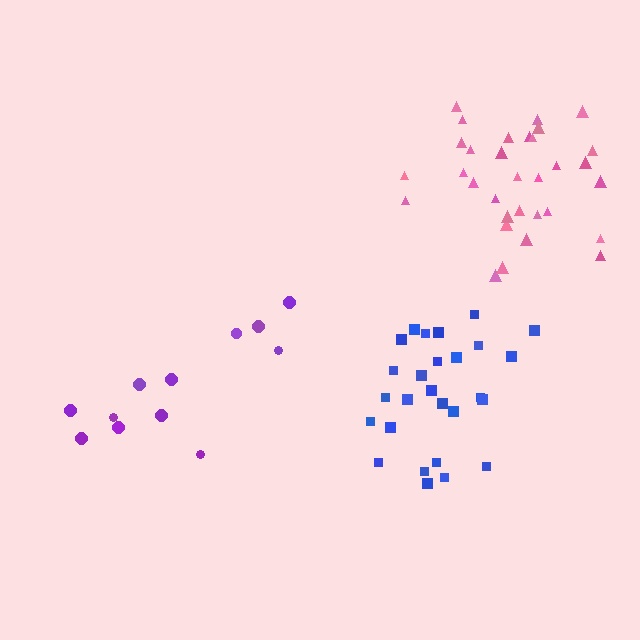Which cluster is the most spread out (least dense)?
Purple.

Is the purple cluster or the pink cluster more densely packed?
Pink.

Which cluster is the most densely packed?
Blue.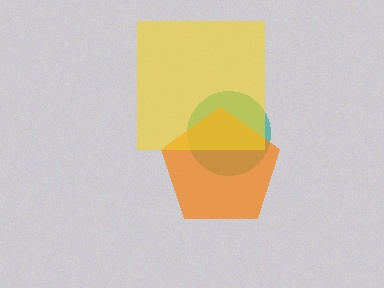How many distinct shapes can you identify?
There are 3 distinct shapes: a teal circle, an orange pentagon, a yellow square.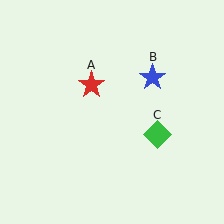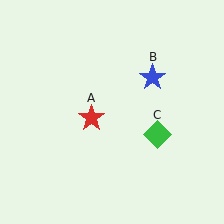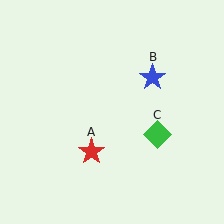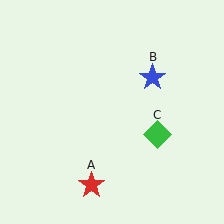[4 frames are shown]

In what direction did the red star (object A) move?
The red star (object A) moved down.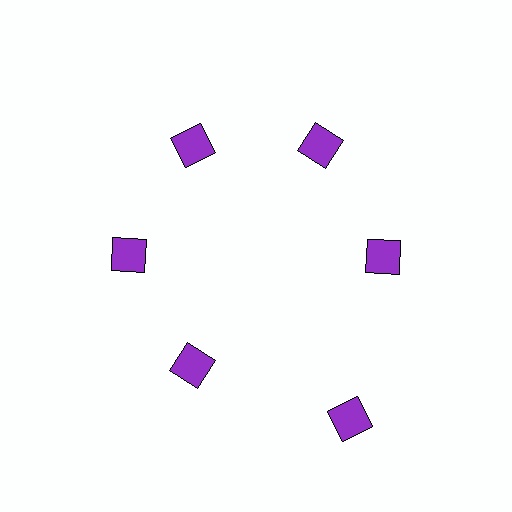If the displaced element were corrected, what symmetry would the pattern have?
It would have 6-fold rotational symmetry — the pattern would map onto itself every 60 degrees.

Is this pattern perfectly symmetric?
No. The 6 purple diamonds are arranged in a ring, but one element near the 5 o'clock position is pushed outward from the center, breaking the 6-fold rotational symmetry.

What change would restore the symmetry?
The symmetry would be restored by moving it inward, back onto the ring so that all 6 diamonds sit at equal angles and equal distance from the center.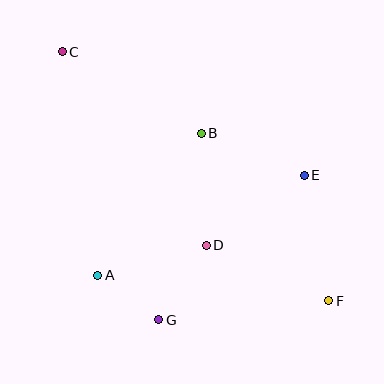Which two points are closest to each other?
Points A and G are closest to each other.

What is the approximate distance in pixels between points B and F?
The distance between B and F is approximately 210 pixels.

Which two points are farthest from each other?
Points C and F are farthest from each other.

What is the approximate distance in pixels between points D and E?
The distance between D and E is approximately 120 pixels.